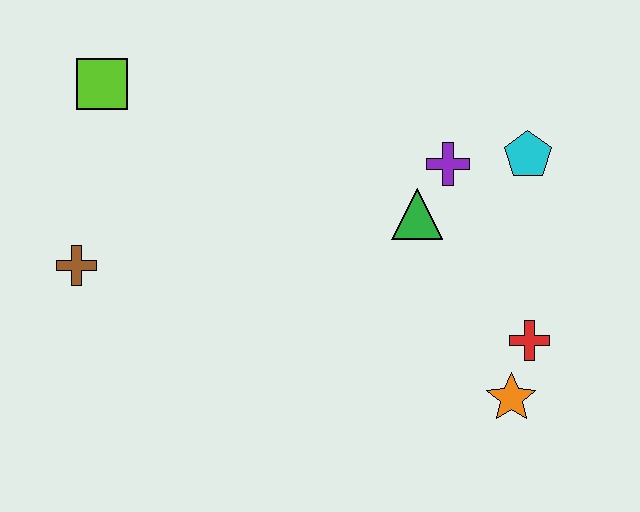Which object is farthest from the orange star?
The lime square is farthest from the orange star.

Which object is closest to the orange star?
The red cross is closest to the orange star.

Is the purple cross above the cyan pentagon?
No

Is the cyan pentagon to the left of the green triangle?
No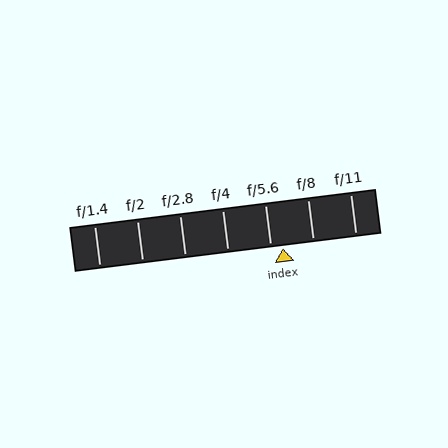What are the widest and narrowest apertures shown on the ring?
The widest aperture shown is f/1.4 and the narrowest is f/11.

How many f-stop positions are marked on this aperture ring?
There are 7 f-stop positions marked.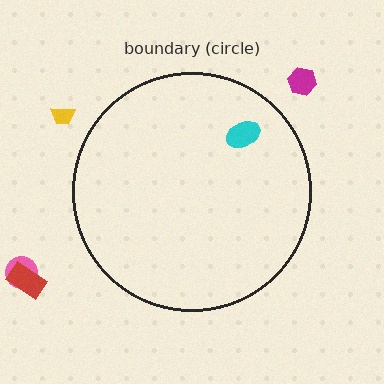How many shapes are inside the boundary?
1 inside, 4 outside.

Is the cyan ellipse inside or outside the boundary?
Inside.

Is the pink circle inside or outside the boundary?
Outside.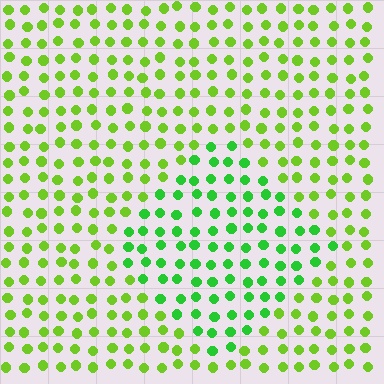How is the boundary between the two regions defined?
The boundary is defined purely by a slight shift in hue (about 31 degrees). Spacing, size, and orientation are identical on both sides.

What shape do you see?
I see a diamond.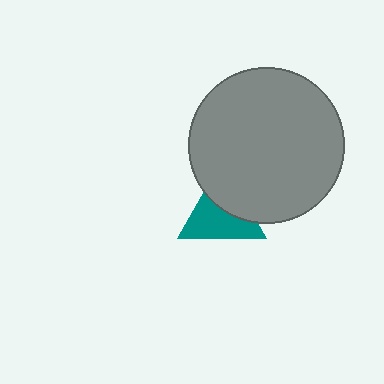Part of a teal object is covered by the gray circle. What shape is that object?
It is a triangle.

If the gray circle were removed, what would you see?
You would see the complete teal triangle.